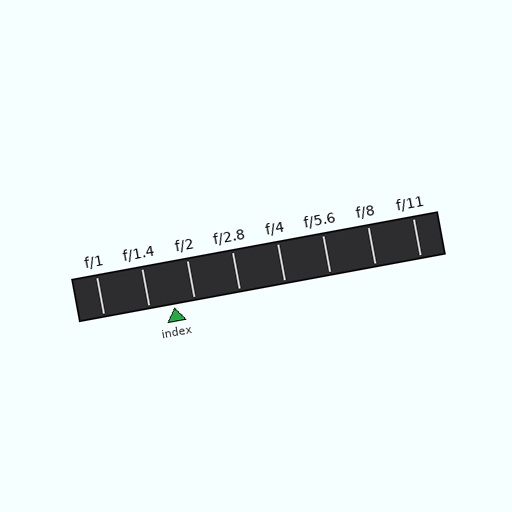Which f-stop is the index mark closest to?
The index mark is closest to f/2.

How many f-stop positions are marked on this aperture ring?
There are 8 f-stop positions marked.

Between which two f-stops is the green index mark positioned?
The index mark is between f/1.4 and f/2.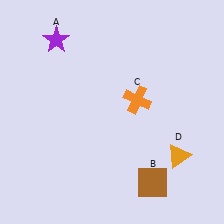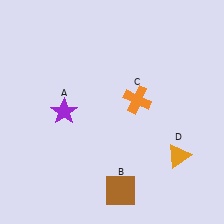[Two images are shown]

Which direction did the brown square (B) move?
The brown square (B) moved left.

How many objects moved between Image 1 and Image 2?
2 objects moved between the two images.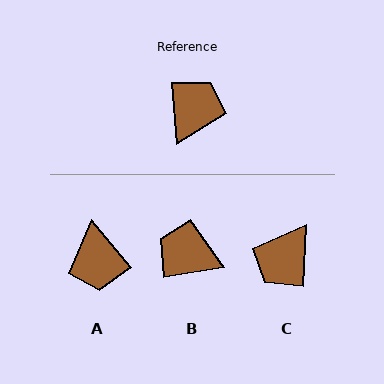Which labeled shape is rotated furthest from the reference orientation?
C, about 173 degrees away.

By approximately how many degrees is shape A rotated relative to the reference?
Approximately 145 degrees clockwise.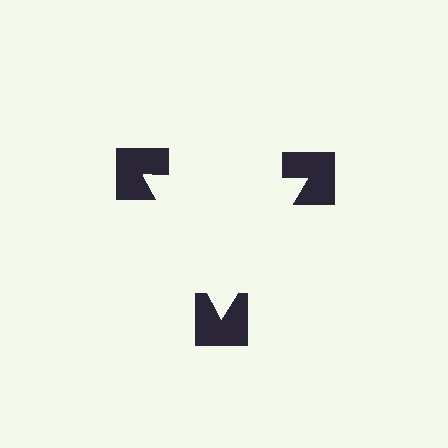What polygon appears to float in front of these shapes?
An illusory triangle — its edges are inferred from the aligned wedge cuts in the notched squares, not physically drawn.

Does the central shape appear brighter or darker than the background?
It typically appears slightly brighter than the background, even though no actual brightness change is drawn.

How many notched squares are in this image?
There are 3 — one at each vertex of the illusory triangle.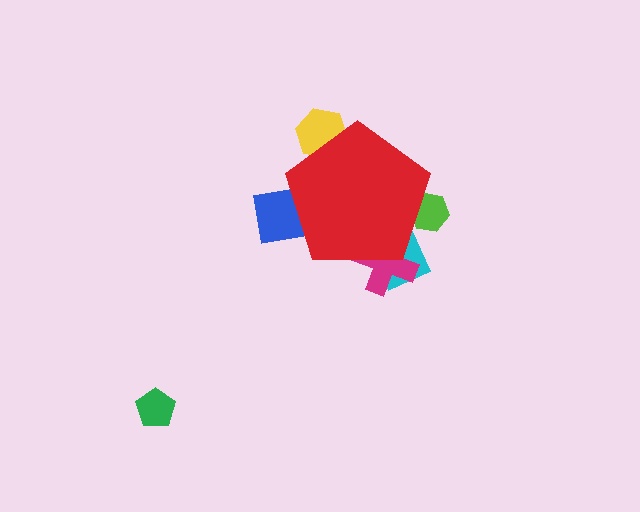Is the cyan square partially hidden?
Yes, the cyan square is partially hidden behind the red pentagon.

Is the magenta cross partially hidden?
Yes, the magenta cross is partially hidden behind the red pentagon.